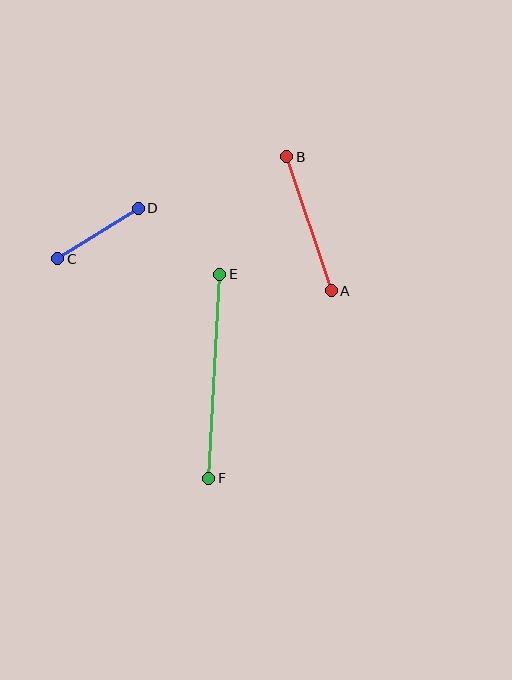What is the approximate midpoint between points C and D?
The midpoint is at approximately (98, 233) pixels.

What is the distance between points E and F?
The distance is approximately 204 pixels.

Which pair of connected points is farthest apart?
Points E and F are farthest apart.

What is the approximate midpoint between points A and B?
The midpoint is at approximately (309, 224) pixels.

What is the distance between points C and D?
The distance is approximately 96 pixels.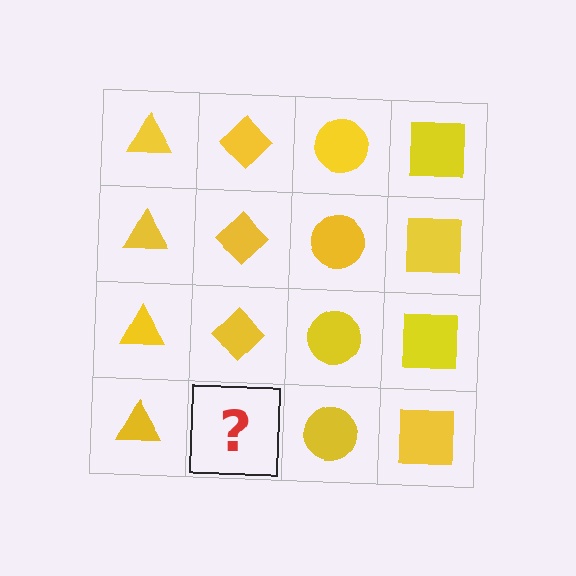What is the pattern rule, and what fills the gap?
The rule is that each column has a consistent shape. The gap should be filled with a yellow diamond.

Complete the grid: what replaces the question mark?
The question mark should be replaced with a yellow diamond.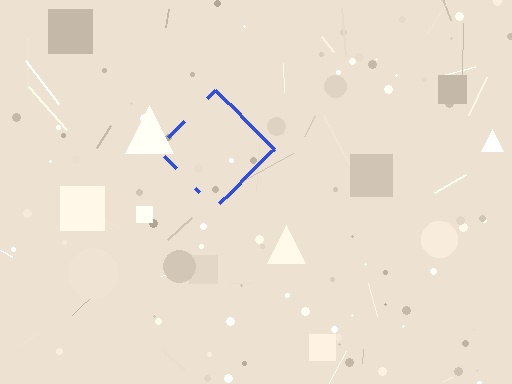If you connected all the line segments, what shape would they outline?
They would outline a diamond.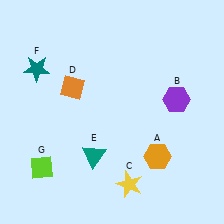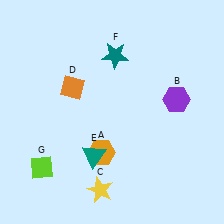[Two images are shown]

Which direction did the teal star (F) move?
The teal star (F) moved right.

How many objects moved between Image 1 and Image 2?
3 objects moved between the two images.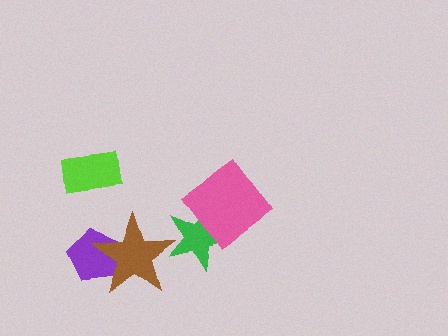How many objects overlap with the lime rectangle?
0 objects overlap with the lime rectangle.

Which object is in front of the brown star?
The green star is in front of the brown star.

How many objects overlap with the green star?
2 objects overlap with the green star.